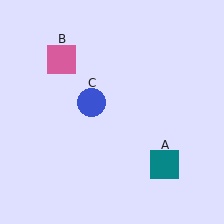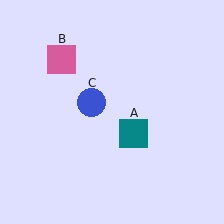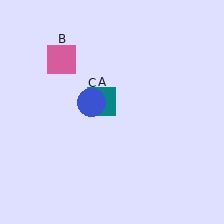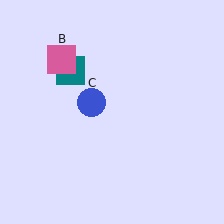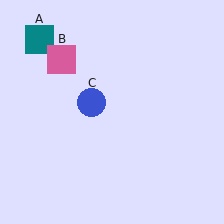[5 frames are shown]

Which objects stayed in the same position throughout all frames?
Pink square (object B) and blue circle (object C) remained stationary.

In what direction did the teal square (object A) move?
The teal square (object A) moved up and to the left.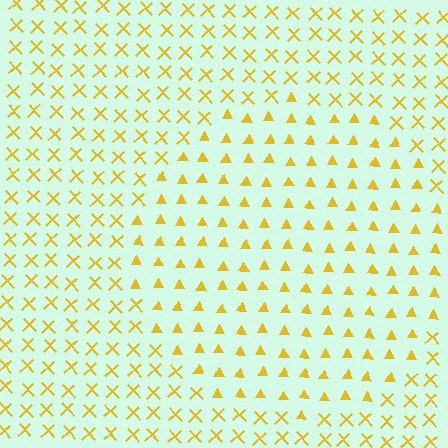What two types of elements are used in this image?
The image uses triangles inside the circle region and X marks outside it.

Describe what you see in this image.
The image is filled with small yellow elements arranged in a uniform grid. A circle-shaped region contains triangles, while the surrounding area contains X marks. The boundary is defined purely by the change in element shape.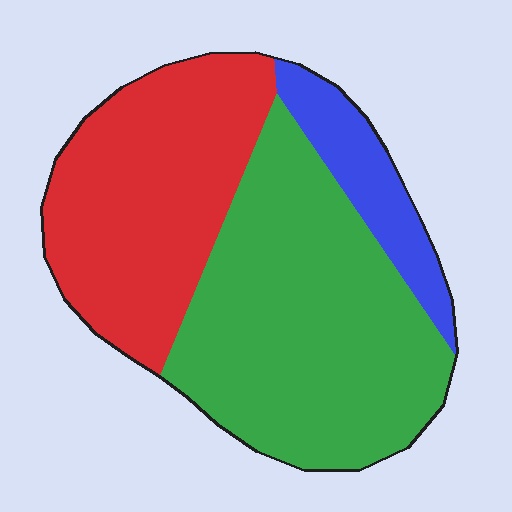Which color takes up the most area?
Green, at roughly 50%.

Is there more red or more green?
Green.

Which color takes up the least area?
Blue, at roughly 10%.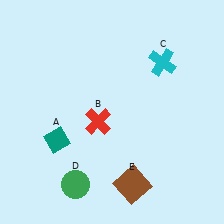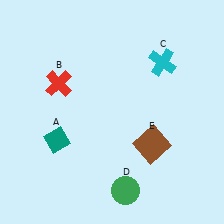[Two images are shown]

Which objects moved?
The objects that moved are: the red cross (B), the green circle (D), the brown square (E).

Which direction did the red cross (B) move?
The red cross (B) moved left.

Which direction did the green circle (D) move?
The green circle (D) moved right.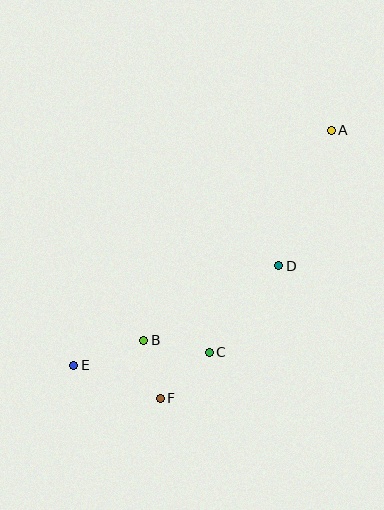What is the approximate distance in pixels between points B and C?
The distance between B and C is approximately 67 pixels.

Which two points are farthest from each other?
Points A and E are farthest from each other.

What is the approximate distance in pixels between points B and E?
The distance between B and E is approximately 74 pixels.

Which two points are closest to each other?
Points B and F are closest to each other.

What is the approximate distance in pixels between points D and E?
The distance between D and E is approximately 228 pixels.